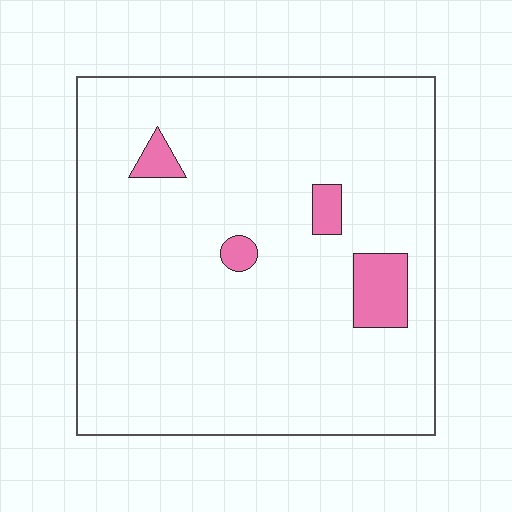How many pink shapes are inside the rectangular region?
4.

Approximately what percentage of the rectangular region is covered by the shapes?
Approximately 5%.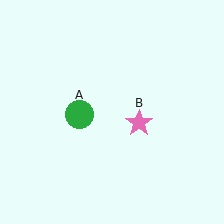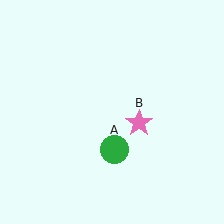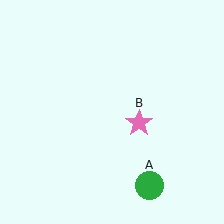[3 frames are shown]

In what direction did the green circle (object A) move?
The green circle (object A) moved down and to the right.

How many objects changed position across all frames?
1 object changed position: green circle (object A).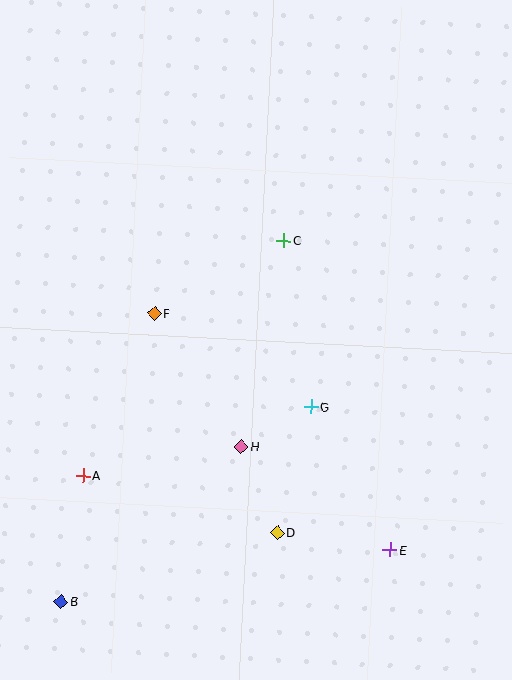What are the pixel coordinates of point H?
Point H is at (241, 446).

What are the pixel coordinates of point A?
Point A is at (83, 475).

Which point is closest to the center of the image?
Point G at (311, 406) is closest to the center.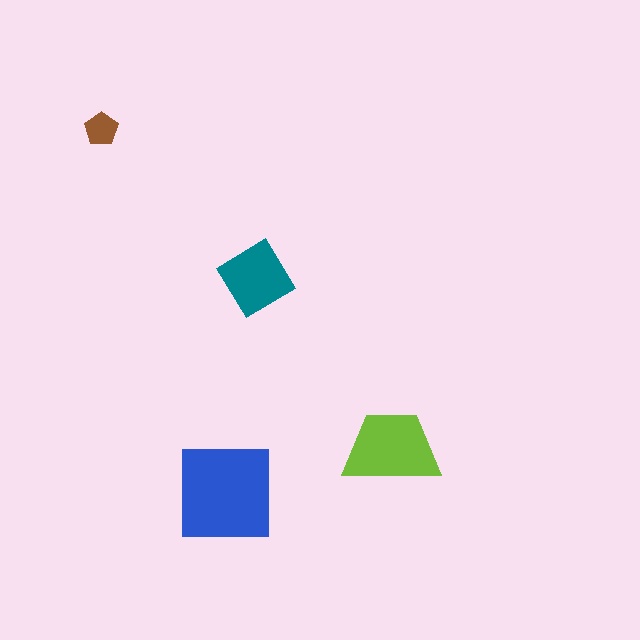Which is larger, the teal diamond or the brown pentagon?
The teal diamond.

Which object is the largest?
The blue square.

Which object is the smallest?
The brown pentagon.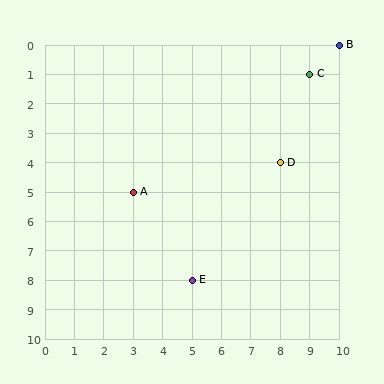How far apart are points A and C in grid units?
Points A and C are 6 columns and 4 rows apart (about 7.2 grid units diagonally).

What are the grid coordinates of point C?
Point C is at grid coordinates (9, 1).